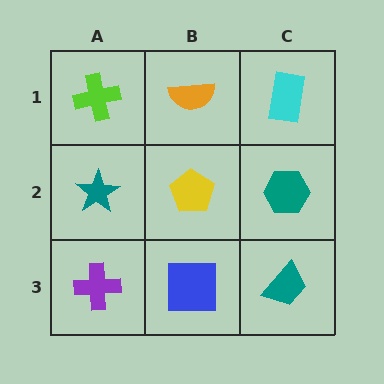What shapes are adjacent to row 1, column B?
A yellow pentagon (row 2, column B), a lime cross (row 1, column A), a cyan rectangle (row 1, column C).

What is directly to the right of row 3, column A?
A blue square.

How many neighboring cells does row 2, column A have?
3.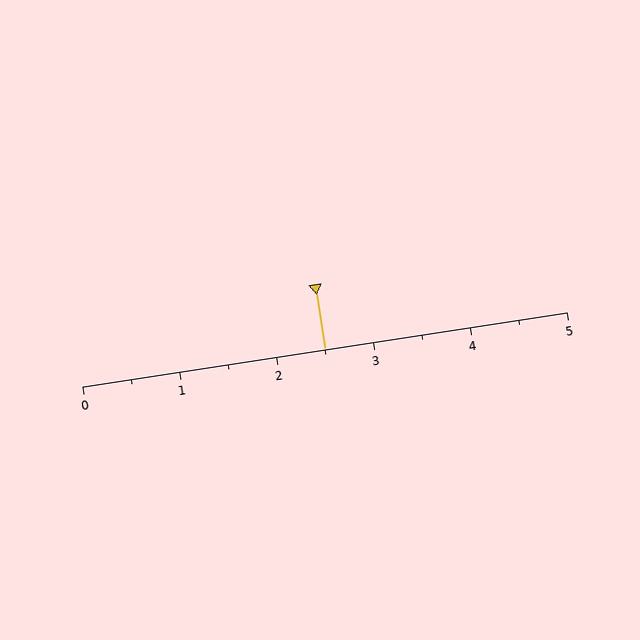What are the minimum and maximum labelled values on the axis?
The axis runs from 0 to 5.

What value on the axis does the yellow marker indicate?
The marker indicates approximately 2.5.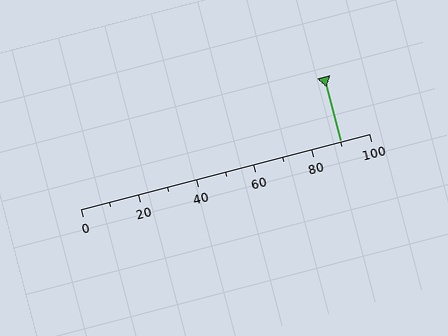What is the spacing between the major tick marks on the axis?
The major ticks are spaced 20 apart.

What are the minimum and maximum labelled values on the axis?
The axis runs from 0 to 100.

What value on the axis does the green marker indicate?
The marker indicates approximately 90.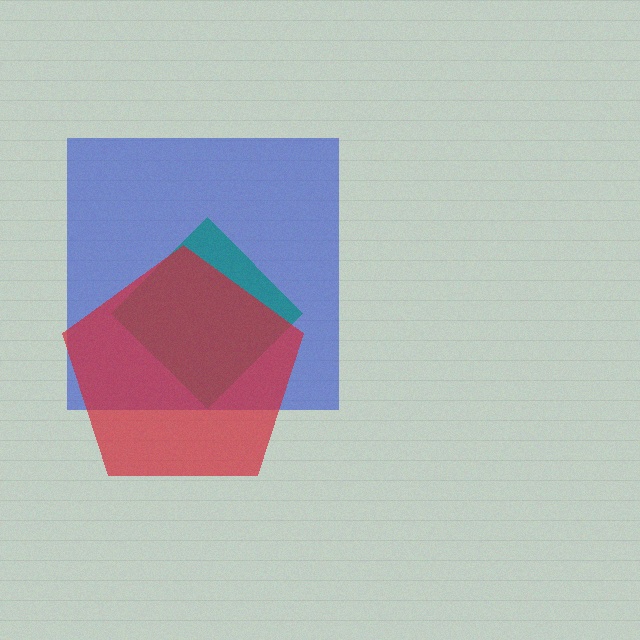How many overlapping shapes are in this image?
There are 3 overlapping shapes in the image.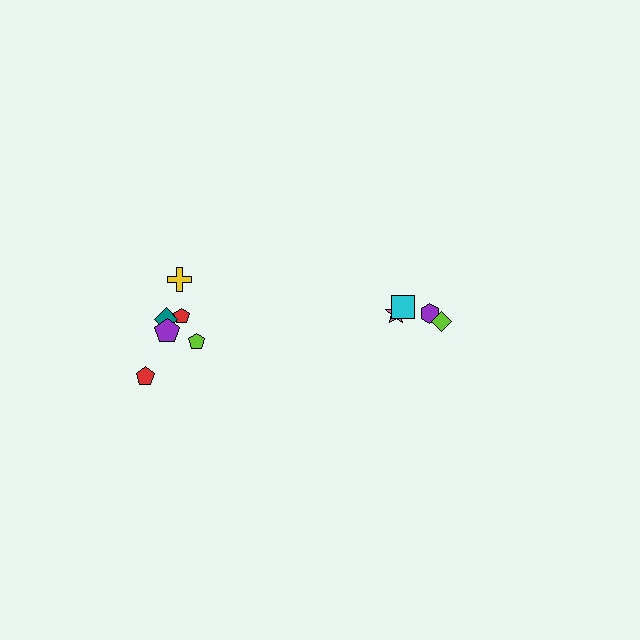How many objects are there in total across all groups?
There are 10 objects.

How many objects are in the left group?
There are 6 objects.